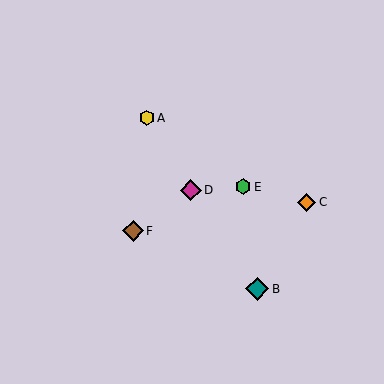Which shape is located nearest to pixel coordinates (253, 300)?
The teal diamond (labeled B) at (257, 289) is nearest to that location.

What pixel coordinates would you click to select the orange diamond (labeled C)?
Click at (307, 202) to select the orange diamond C.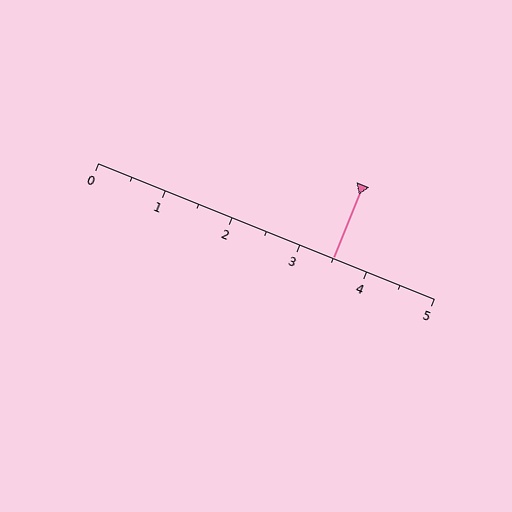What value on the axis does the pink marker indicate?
The marker indicates approximately 3.5.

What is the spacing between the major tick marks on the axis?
The major ticks are spaced 1 apart.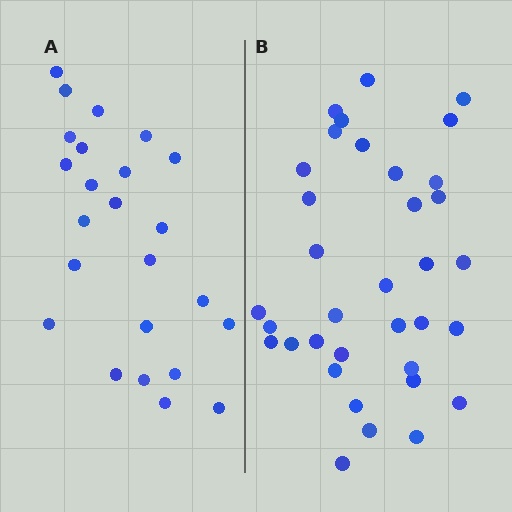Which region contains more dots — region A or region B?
Region B (the right region) has more dots.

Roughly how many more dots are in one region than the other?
Region B has roughly 12 or so more dots than region A.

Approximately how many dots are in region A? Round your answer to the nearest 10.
About 20 dots. (The exact count is 24, which rounds to 20.)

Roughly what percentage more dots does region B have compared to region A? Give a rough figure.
About 45% more.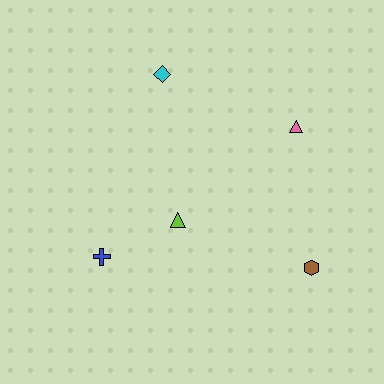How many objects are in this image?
There are 5 objects.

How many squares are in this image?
There are no squares.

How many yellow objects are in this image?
There are no yellow objects.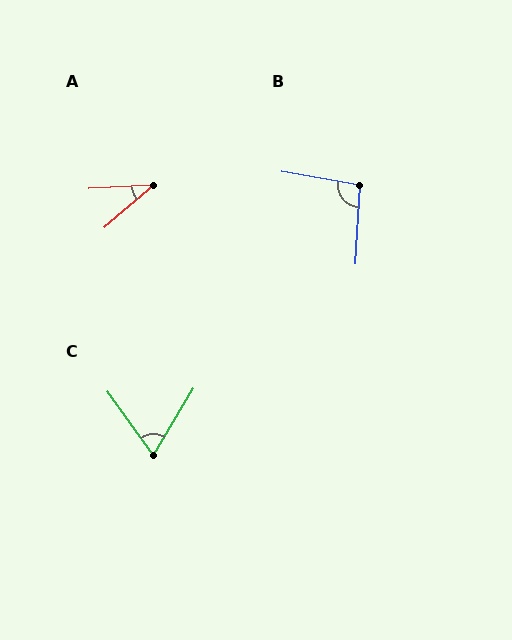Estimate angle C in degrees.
Approximately 67 degrees.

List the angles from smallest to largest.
A (37°), C (67°), B (97°).